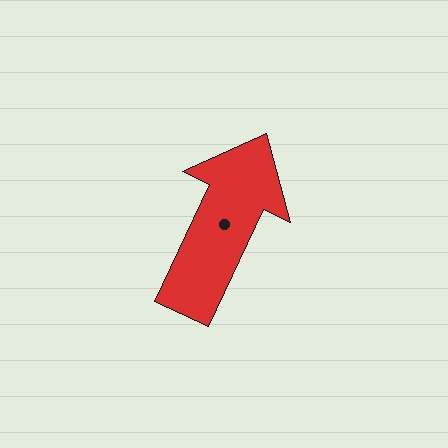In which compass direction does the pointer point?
Northeast.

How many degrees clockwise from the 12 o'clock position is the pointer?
Approximately 25 degrees.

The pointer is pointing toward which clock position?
Roughly 1 o'clock.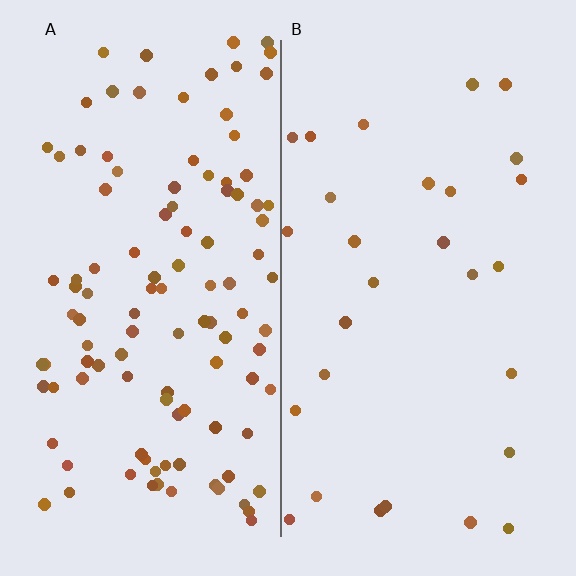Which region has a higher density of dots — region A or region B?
A (the left).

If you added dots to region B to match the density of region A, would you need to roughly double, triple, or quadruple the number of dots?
Approximately quadruple.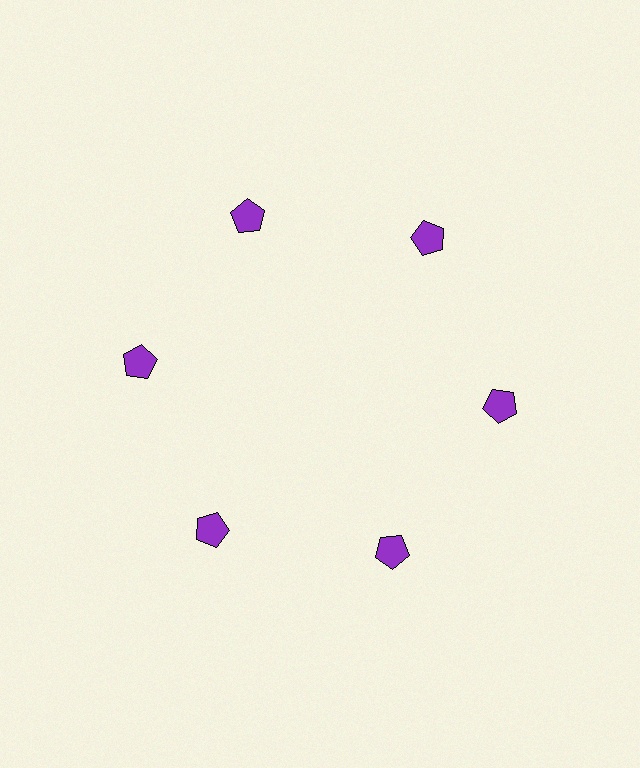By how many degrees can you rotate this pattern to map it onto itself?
The pattern maps onto itself every 60 degrees of rotation.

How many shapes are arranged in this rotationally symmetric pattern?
There are 6 shapes, arranged in 6 groups of 1.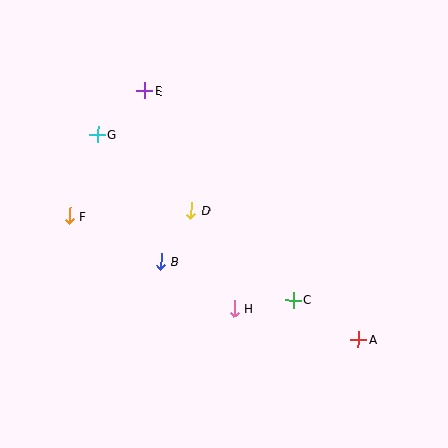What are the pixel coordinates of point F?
Point F is at (70, 216).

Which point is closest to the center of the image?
Point D at (191, 210) is closest to the center.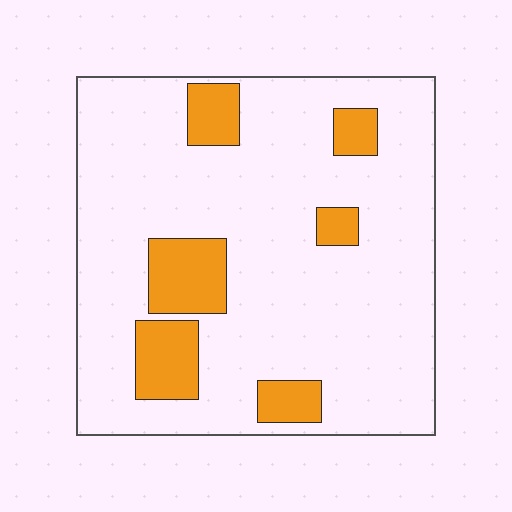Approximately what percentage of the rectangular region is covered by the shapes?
Approximately 15%.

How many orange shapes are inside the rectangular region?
6.